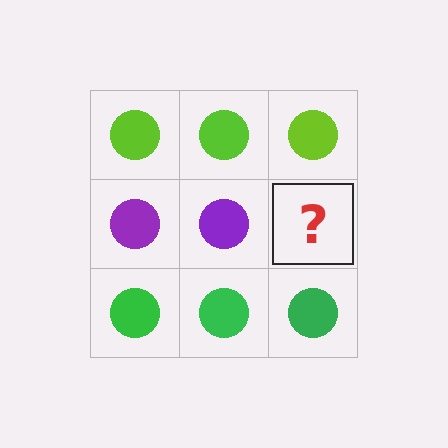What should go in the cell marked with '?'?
The missing cell should contain a purple circle.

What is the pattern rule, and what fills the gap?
The rule is that each row has a consistent color. The gap should be filled with a purple circle.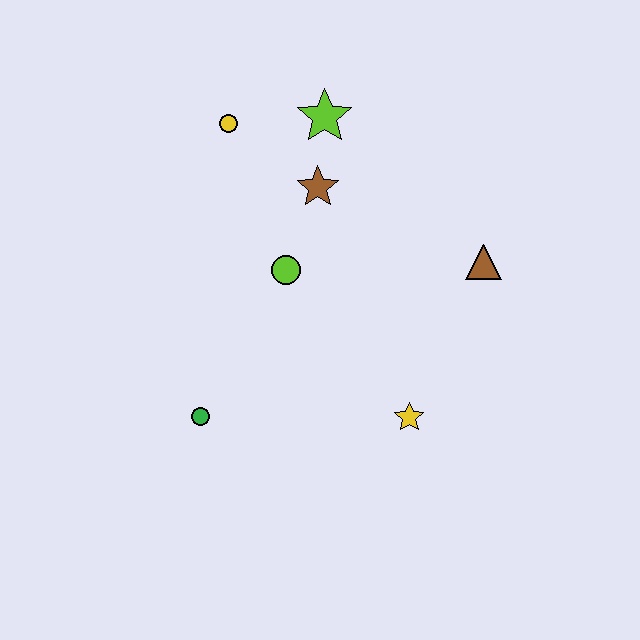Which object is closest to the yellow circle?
The lime star is closest to the yellow circle.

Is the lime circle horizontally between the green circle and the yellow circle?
No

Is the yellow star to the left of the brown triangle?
Yes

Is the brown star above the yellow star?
Yes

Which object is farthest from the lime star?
The green circle is farthest from the lime star.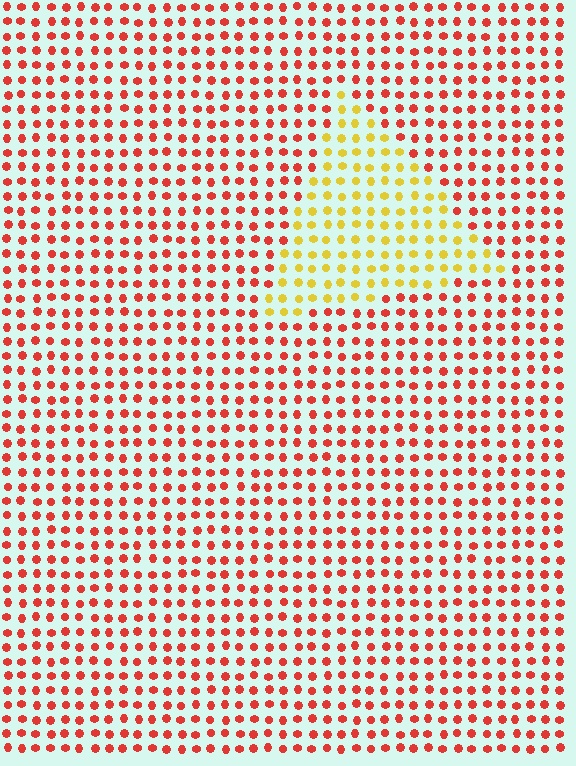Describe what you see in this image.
The image is filled with small red elements in a uniform arrangement. A triangle-shaped region is visible where the elements are tinted to a slightly different hue, forming a subtle color boundary.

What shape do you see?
I see a triangle.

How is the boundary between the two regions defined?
The boundary is defined purely by a slight shift in hue (about 51 degrees). Spacing, size, and orientation are identical on both sides.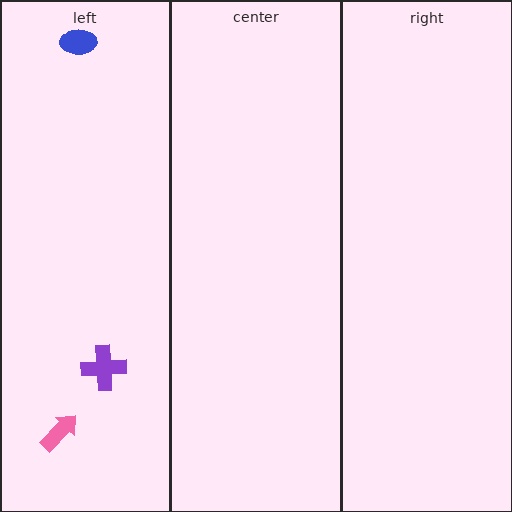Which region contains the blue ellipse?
The left region.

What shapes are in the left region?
The blue ellipse, the purple cross, the pink arrow.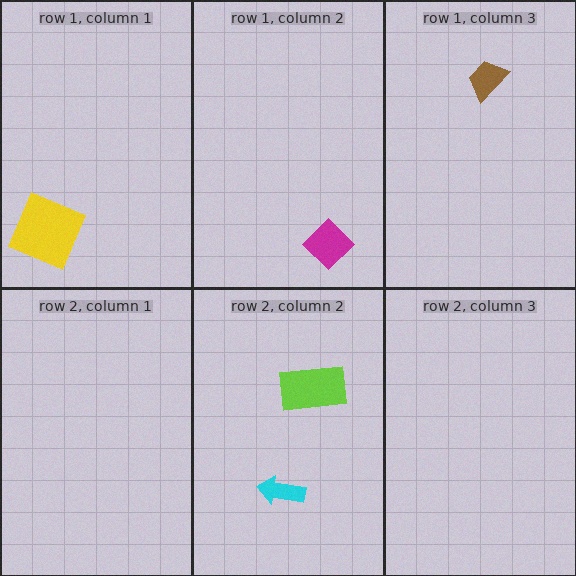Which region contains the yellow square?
The row 1, column 1 region.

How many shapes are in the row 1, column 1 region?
1.